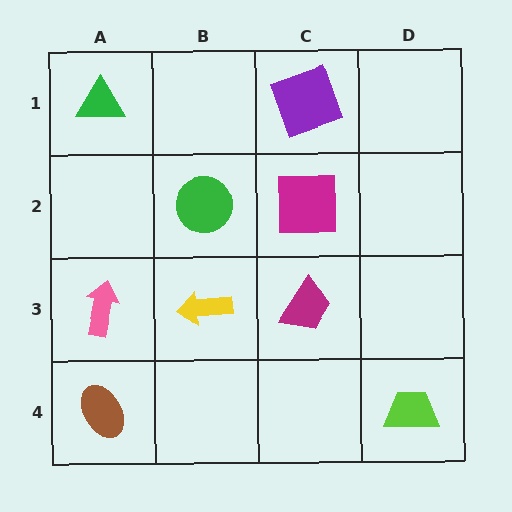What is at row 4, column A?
A brown ellipse.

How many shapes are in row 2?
2 shapes.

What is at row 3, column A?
A pink arrow.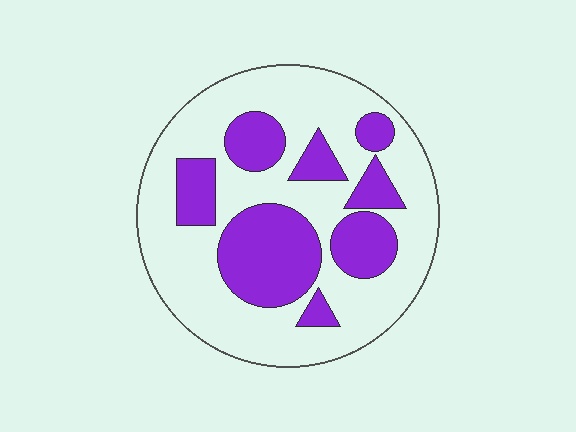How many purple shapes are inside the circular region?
8.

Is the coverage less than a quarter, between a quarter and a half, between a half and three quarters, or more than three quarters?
Between a quarter and a half.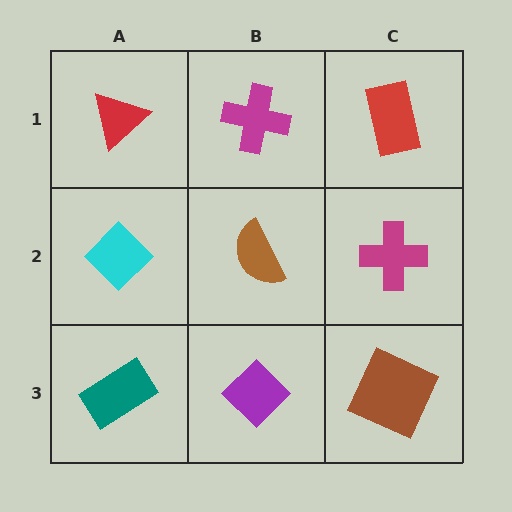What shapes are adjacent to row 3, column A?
A cyan diamond (row 2, column A), a purple diamond (row 3, column B).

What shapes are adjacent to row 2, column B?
A magenta cross (row 1, column B), a purple diamond (row 3, column B), a cyan diamond (row 2, column A), a magenta cross (row 2, column C).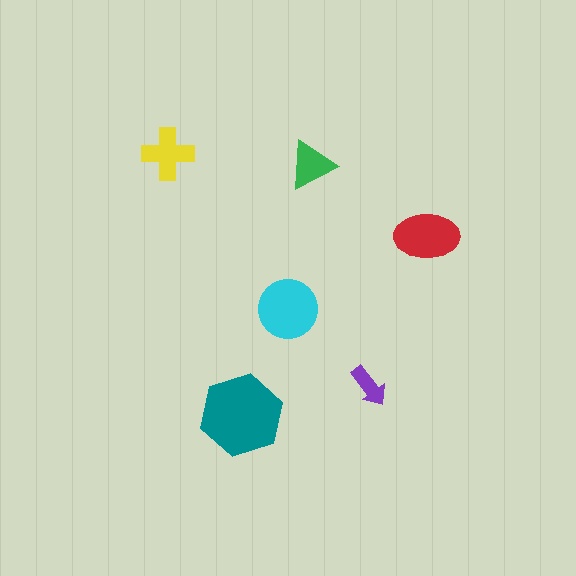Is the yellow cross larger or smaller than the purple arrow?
Larger.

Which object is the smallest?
The purple arrow.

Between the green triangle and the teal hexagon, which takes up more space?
The teal hexagon.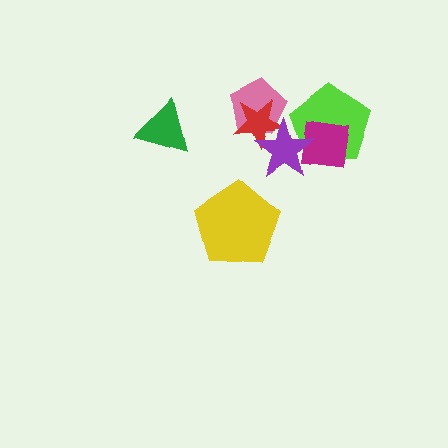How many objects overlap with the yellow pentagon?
0 objects overlap with the yellow pentagon.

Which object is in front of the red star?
The purple star is in front of the red star.